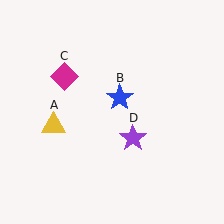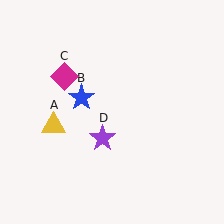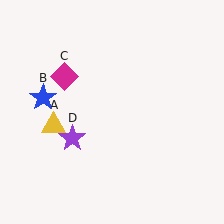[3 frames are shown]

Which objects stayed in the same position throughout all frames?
Yellow triangle (object A) and magenta diamond (object C) remained stationary.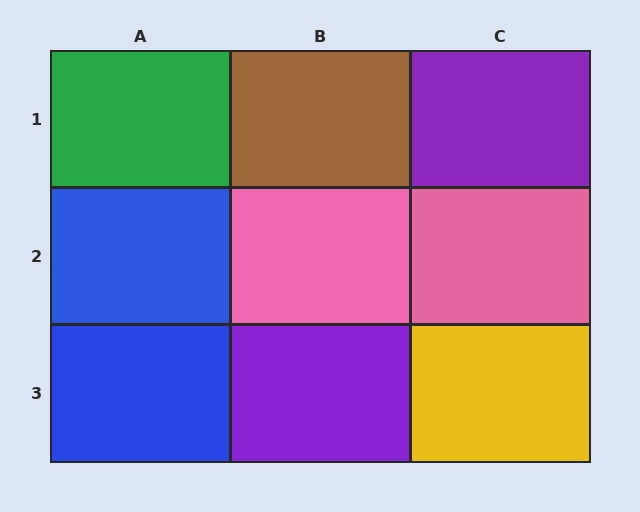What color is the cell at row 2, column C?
Pink.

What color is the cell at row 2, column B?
Pink.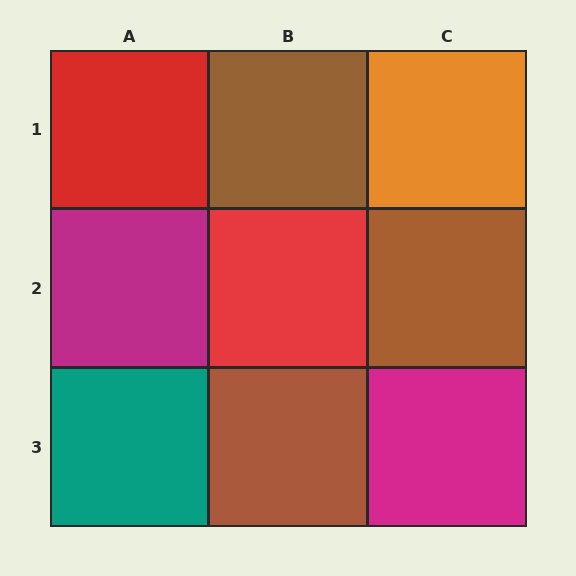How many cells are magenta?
2 cells are magenta.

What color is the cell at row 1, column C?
Orange.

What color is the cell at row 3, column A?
Teal.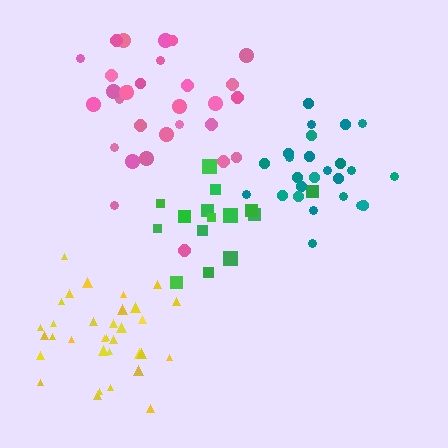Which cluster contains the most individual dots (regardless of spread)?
Yellow (33).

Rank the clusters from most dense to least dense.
yellow, teal, green, pink.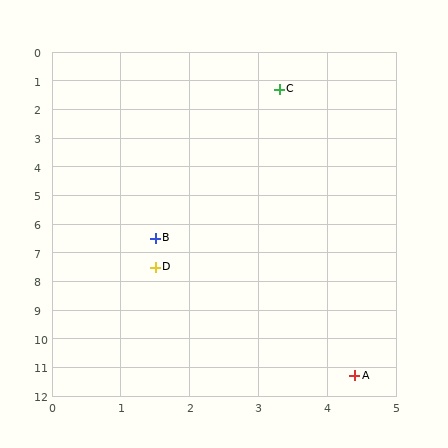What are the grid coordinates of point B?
Point B is at approximately (1.5, 6.5).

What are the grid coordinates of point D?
Point D is at approximately (1.5, 7.5).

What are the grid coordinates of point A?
Point A is at approximately (4.4, 11.3).